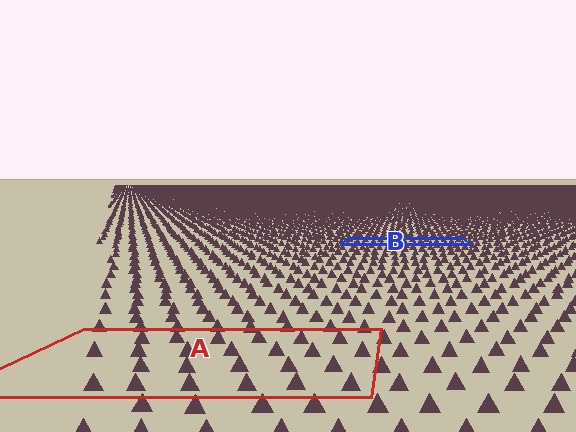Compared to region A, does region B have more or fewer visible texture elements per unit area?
Region B has more texture elements per unit area — they are packed more densely because it is farther away.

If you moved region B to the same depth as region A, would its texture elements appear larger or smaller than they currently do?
They would appear larger. At a closer depth, the same texture elements are projected at a bigger on-screen size.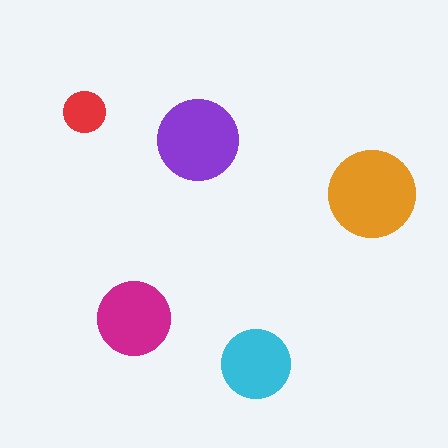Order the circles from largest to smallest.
the orange one, the purple one, the magenta one, the cyan one, the red one.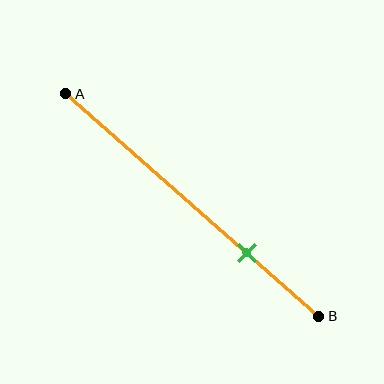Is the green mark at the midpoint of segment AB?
No, the mark is at about 70% from A, not at the 50% midpoint.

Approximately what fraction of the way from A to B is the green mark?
The green mark is approximately 70% of the way from A to B.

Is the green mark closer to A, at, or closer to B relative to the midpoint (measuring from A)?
The green mark is closer to point B than the midpoint of segment AB.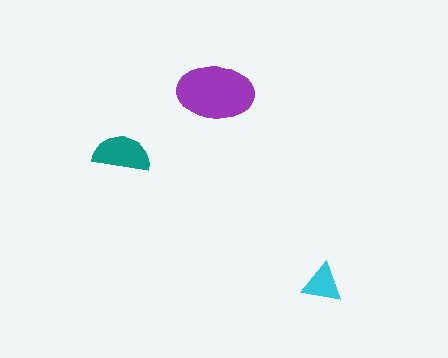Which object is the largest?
The purple ellipse.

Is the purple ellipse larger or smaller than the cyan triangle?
Larger.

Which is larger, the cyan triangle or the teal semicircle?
The teal semicircle.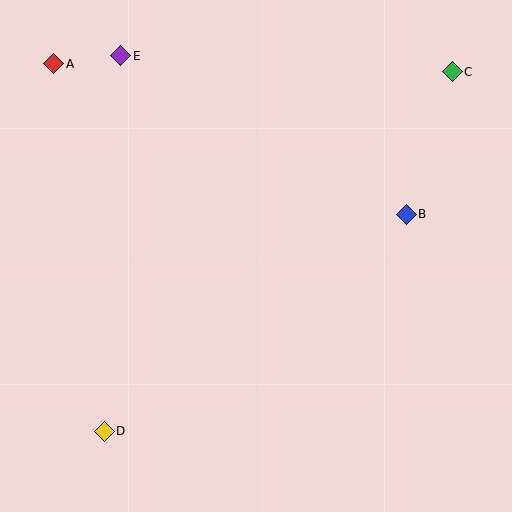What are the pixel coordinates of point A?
Point A is at (54, 64).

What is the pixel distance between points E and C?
The distance between E and C is 332 pixels.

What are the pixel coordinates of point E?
Point E is at (121, 56).